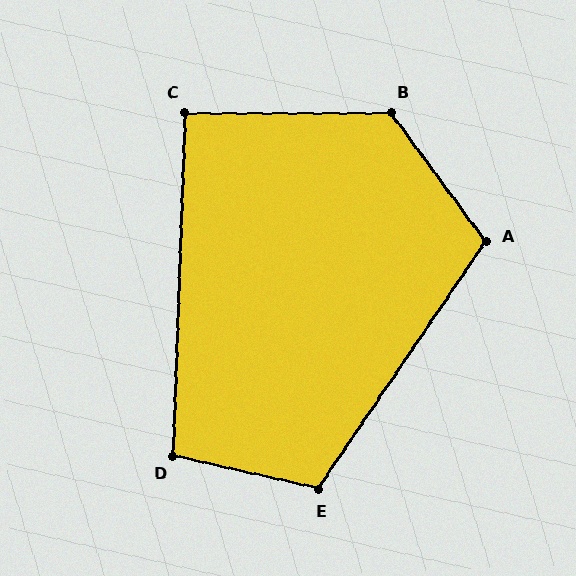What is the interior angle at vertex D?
Approximately 101 degrees (obtuse).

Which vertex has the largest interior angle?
B, at approximately 126 degrees.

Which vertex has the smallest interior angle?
C, at approximately 92 degrees.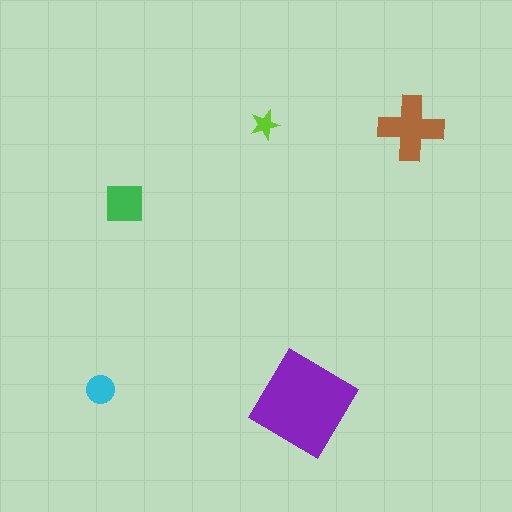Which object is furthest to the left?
The cyan circle is leftmost.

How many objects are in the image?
There are 5 objects in the image.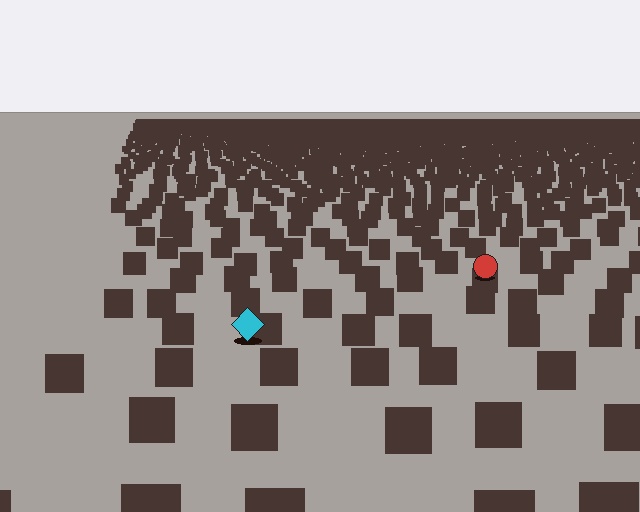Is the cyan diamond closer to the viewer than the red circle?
Yes. The cyan diamond is closer — you can tell from the texture gradient: the ground texture is coarser near it.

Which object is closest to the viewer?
The cyan diamond is closest. The texture marks near it are larger and more spread out.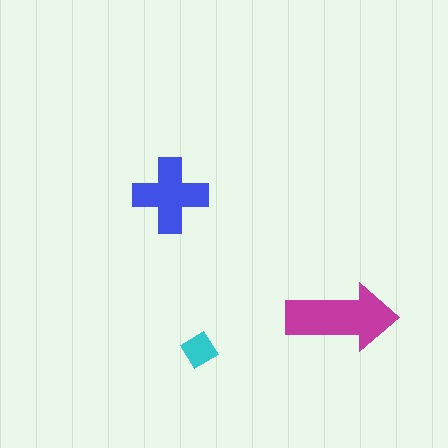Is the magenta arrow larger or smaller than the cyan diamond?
Larger.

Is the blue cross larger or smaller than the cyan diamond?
Larger.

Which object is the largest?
The magenta arrow.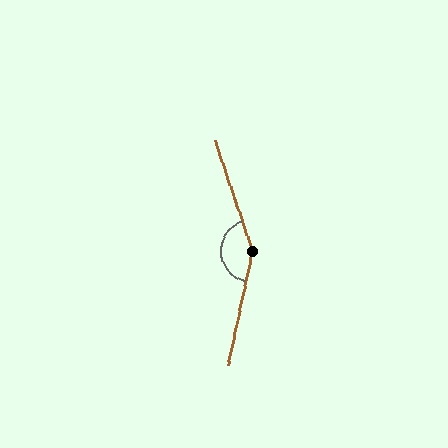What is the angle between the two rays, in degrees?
Approximately 149 degrees.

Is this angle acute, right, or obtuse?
It is obtuse.